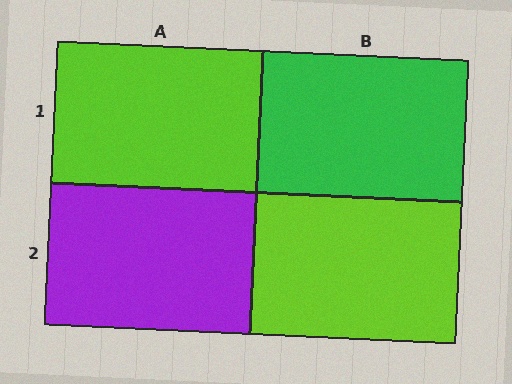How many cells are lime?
2 cells are lime.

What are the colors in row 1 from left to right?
Lime, green.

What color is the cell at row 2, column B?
Lime.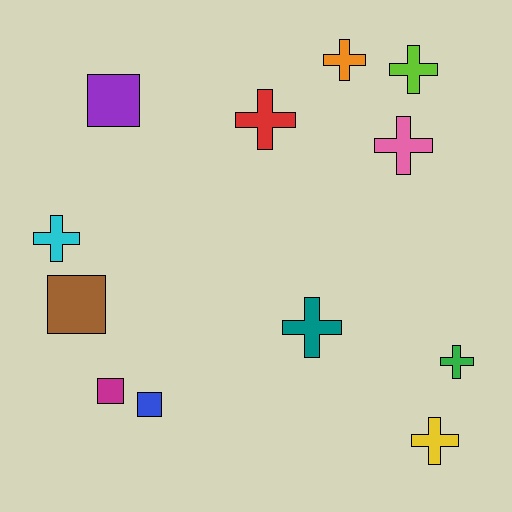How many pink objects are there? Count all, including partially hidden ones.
There is 1 pink object.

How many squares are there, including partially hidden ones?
There are 4 squares.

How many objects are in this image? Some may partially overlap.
There are 12 objects.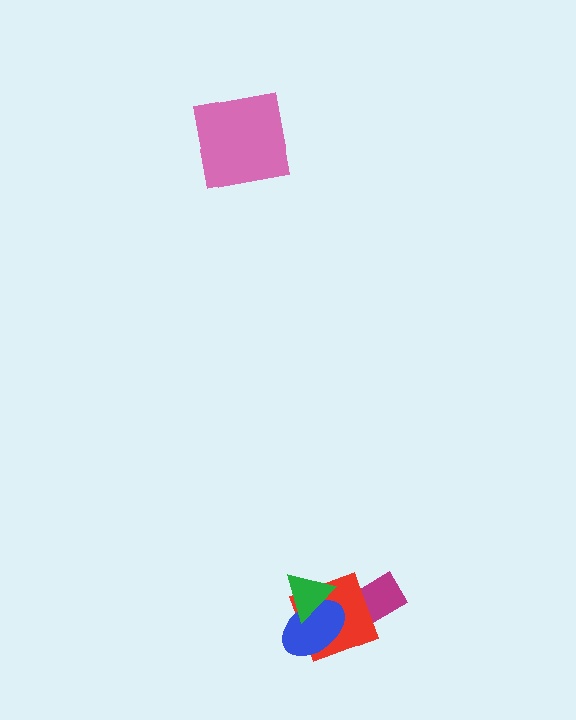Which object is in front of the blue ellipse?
The green triangle is in front of the blue ellipse.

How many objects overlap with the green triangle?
2 objects overlap with the green triangle.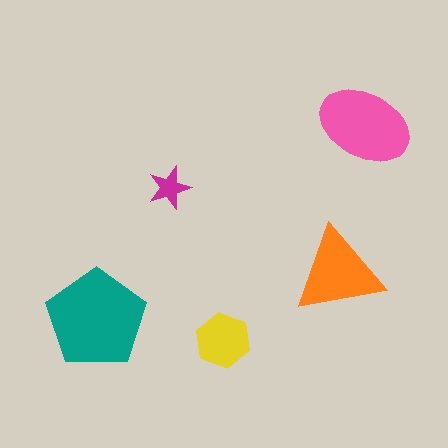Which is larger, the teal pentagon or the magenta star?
The teal pentagon.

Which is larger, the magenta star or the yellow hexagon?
The yellow hexagon.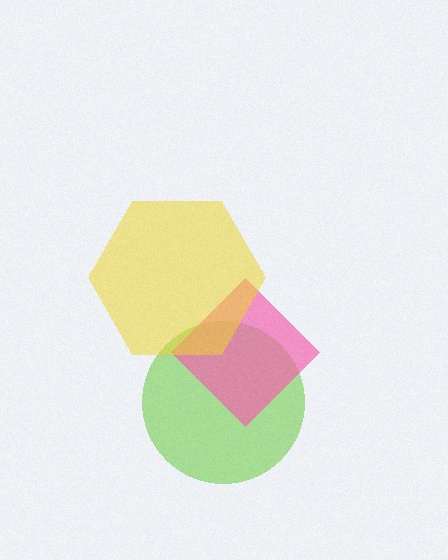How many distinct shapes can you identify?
There are 3 distinct shapes: a lime circle, a pink diamond, a yellow hexagon.